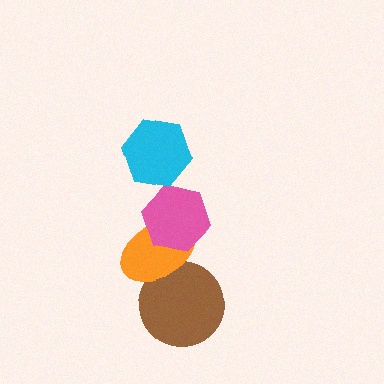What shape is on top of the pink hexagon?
The cyan hexagon is on top of the pink hexagon.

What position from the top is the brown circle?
The brown circle is 4th from the top.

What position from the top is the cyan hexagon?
The cyan hexagon is 1st from the top.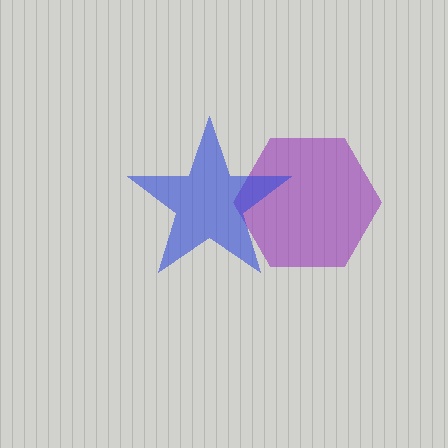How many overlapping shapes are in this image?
There are 2 overlapping shapes in the image.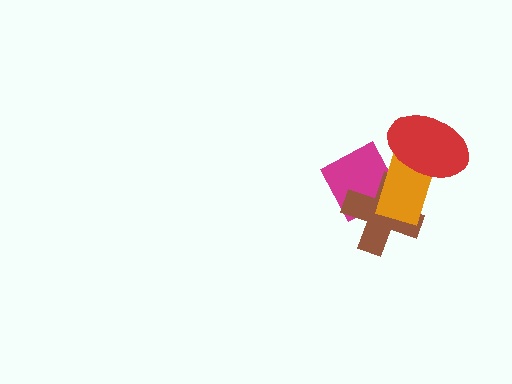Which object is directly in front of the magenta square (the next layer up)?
The brown cross is directly in front of the magenta square.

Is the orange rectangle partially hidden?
Yes, it is partially covered by another shape.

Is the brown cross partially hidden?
Yes, it is partially covered by another shape.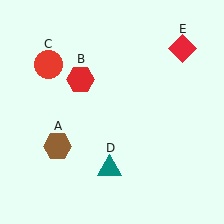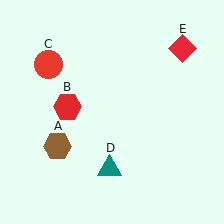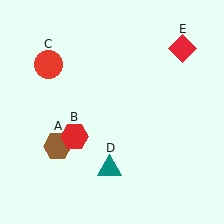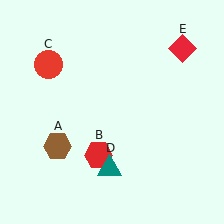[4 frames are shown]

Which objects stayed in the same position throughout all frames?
Brown hexagon (object A) and red circle (object C) and teal triangle (object D) and red diamond (object E) remained stationary.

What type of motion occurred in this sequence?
The red hexagon (object B) rotated counterclockwise around the center of the scene.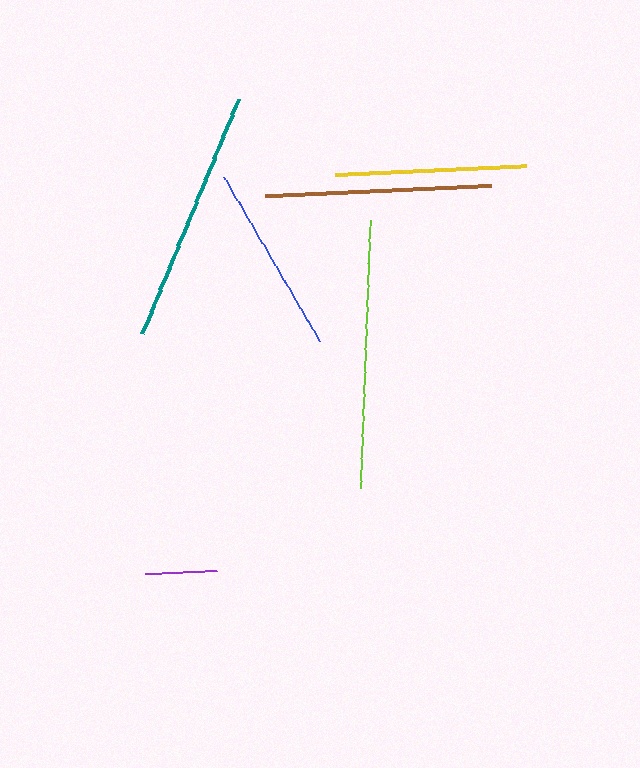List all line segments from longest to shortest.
From longest to shortest: lime, teal, brown, yellow, blue, purple.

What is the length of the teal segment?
The teal segment is approximately 253 pixels long.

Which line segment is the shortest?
The purple line is the shortest at approximately 72 pixels.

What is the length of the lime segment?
The lime segment is approximately 269 pixels long.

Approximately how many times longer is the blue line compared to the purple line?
The blue line is approximately 2.6 times the length of the purple line.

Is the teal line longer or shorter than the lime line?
The lime line is longer than the teal line.